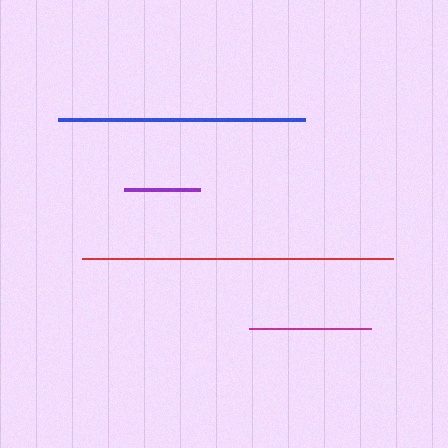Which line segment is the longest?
The red line is the longest at approximately 311 pixels.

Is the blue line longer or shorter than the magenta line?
The blue line is longer than the magenta line.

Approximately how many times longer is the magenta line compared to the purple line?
The magenta line is approximately 1.6 times the length of the purple line.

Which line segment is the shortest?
The purple line is the shortest at approximately 77 pixels.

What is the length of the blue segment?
The blue segment is approximately 247 pixels long.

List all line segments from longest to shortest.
From longest to shortest: red, blue, magenta, purple.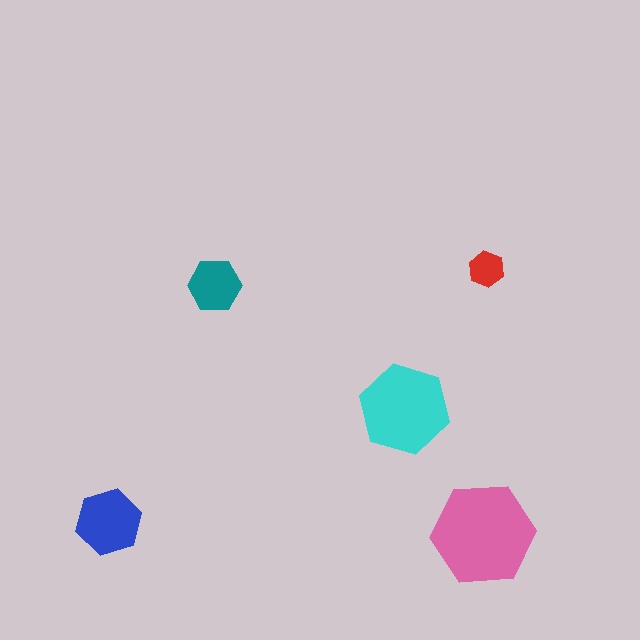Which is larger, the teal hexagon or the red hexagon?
The teal one.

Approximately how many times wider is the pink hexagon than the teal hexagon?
About 2 times wider.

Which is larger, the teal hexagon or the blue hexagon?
The blue one.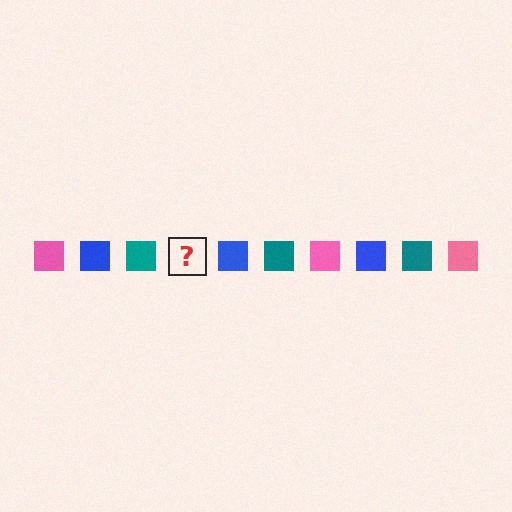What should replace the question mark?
The question mark should be replaced with a pink square.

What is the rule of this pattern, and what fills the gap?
The rule is that the pattern cycles through pink, blue, teal squares. The gap should be filled with a pink square.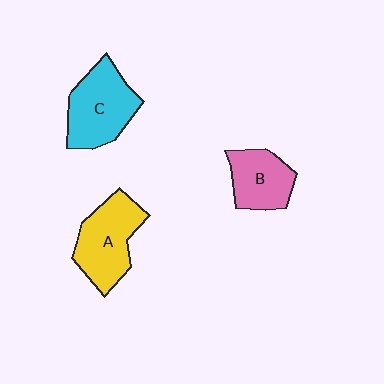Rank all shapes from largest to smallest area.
From largest to smallest: C (cyan), A (yellow), B (pink).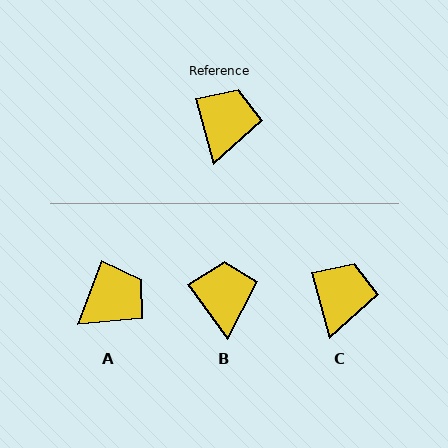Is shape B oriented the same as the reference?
No, it is off by about 21 degrees.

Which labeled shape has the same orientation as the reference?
C.